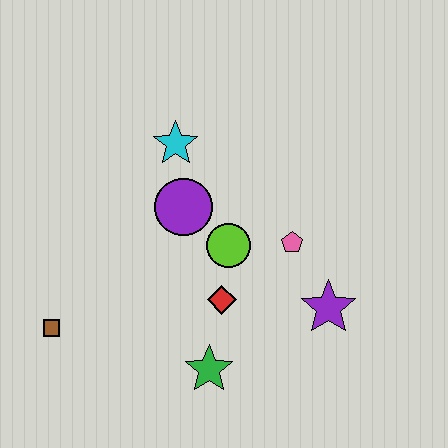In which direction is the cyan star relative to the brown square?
The cyan star is above the brown square.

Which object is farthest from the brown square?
The purple star is farthest from the brown square.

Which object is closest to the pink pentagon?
The lime circle is closest to the pink pentagon.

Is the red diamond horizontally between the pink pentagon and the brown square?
Yes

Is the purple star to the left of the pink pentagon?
No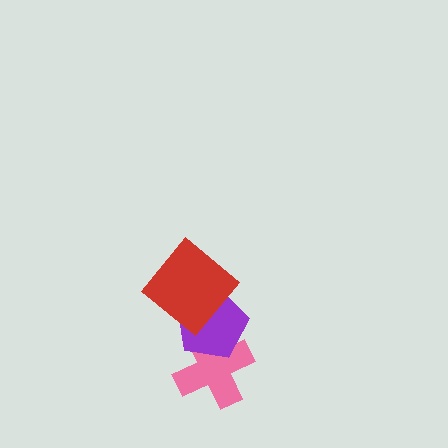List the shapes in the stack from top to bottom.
From top to bottom: the red diamond, the purple pentagon, the pink cross.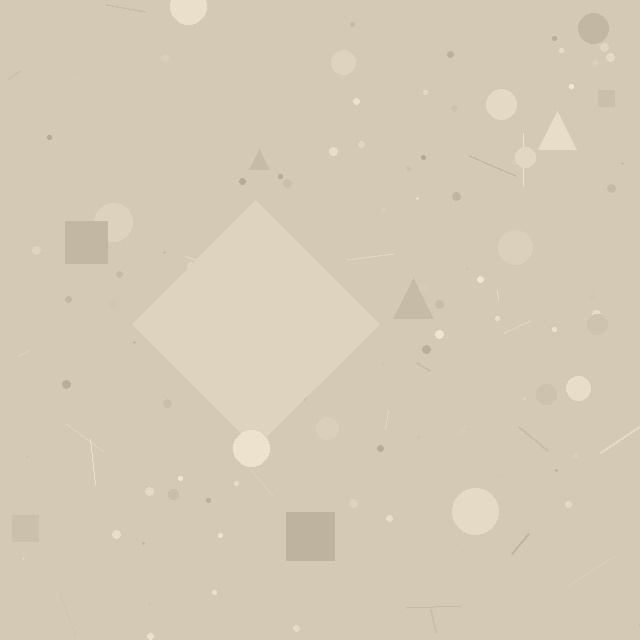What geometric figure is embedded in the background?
A diamond is embedded in the background.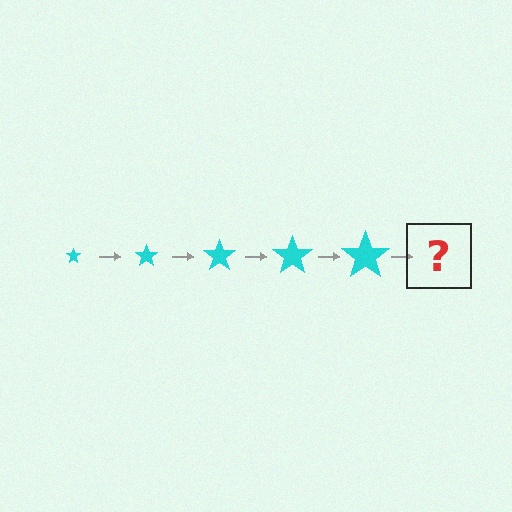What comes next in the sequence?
The next element should be a cyan star, larger than the previous one.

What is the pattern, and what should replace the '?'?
The pattern is that the star gets progressively larger each step. The '?' should be a cyan star, larger than the previous one.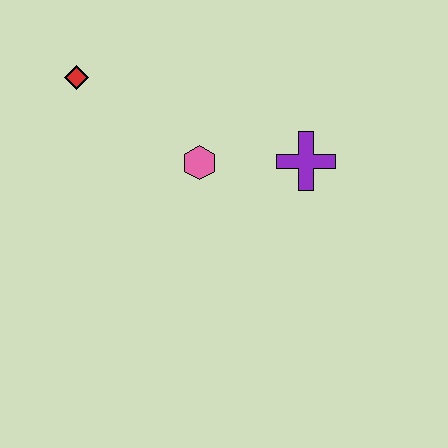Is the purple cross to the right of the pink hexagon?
Yes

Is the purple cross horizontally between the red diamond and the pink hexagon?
No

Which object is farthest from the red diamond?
The purple cross is farthest from the red diamond.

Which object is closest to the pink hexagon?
The purple cross is closest to the pink hexagon.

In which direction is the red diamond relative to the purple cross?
The red diamond is to the left of the purple cross.